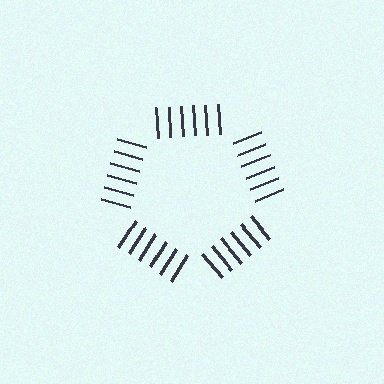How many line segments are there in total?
30 — 6 along each of the 5 edges.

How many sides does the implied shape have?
5 sides — the line-ends trace a pentagon.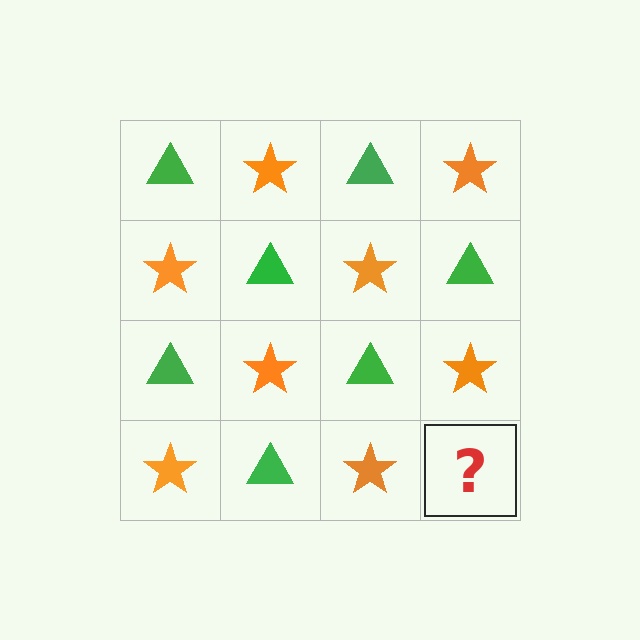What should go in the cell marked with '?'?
The missing cell should contain a green triangle.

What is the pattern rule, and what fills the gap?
The rule is that it alternates green triangle and orange star in a checkerboard pattern. The gap should be filled with a green triangle.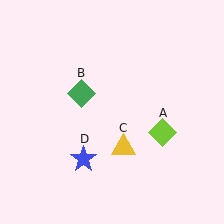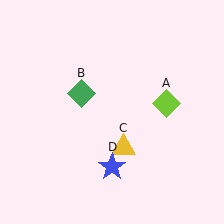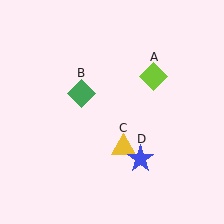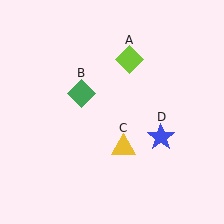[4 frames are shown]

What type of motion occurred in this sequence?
The lime diamond (object A), blue star (object D) rotated counterclockwise around the center of the scene.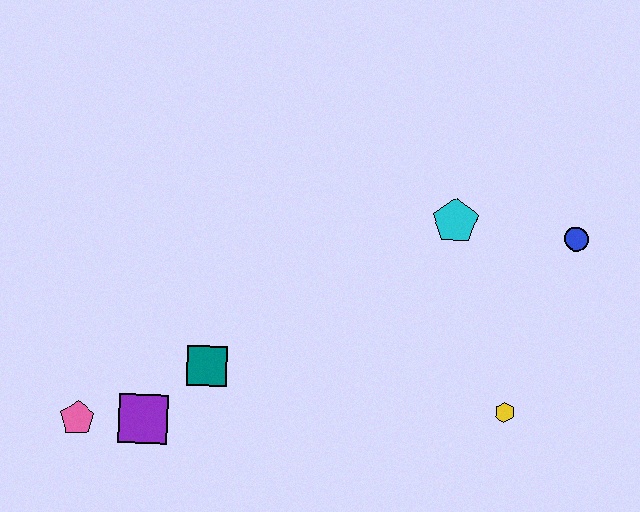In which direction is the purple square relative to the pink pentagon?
The purple square is to the right of the pink pentagon.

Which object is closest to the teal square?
The purple square is closest to the teal square.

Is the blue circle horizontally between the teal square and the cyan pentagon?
No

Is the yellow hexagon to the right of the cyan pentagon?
Yes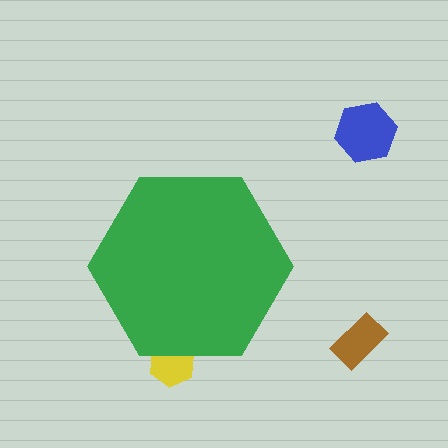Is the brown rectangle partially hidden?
No, the brown rectangle is fully visible.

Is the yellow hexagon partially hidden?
Yes, the yellow hexagon is partially hidden behind the green hexagon.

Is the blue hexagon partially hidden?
No, the blue hexagon is fully visible.